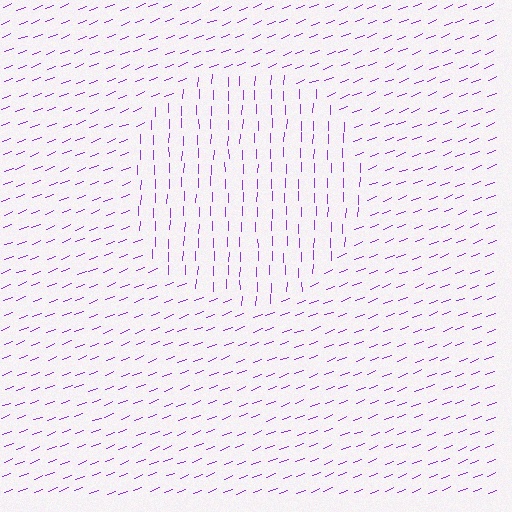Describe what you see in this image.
The image is filled with small purple line segments. A circle region in the image has lines oriented differently from the surrounding lines, creating a visible texture boundary.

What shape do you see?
I see a circle.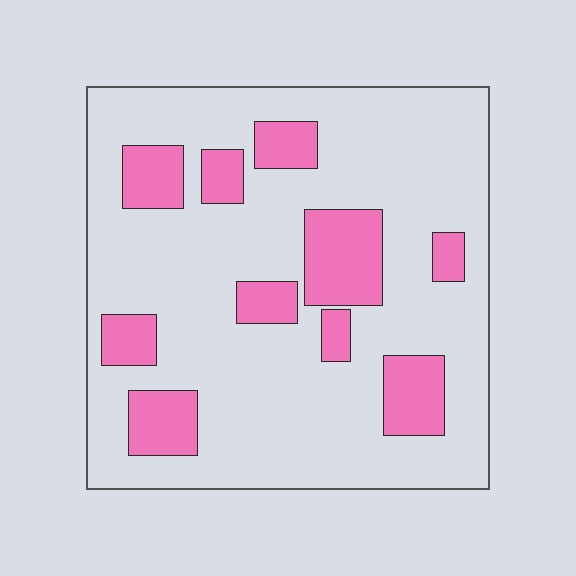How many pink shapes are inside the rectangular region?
10.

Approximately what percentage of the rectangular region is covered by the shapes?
Approximately 20%.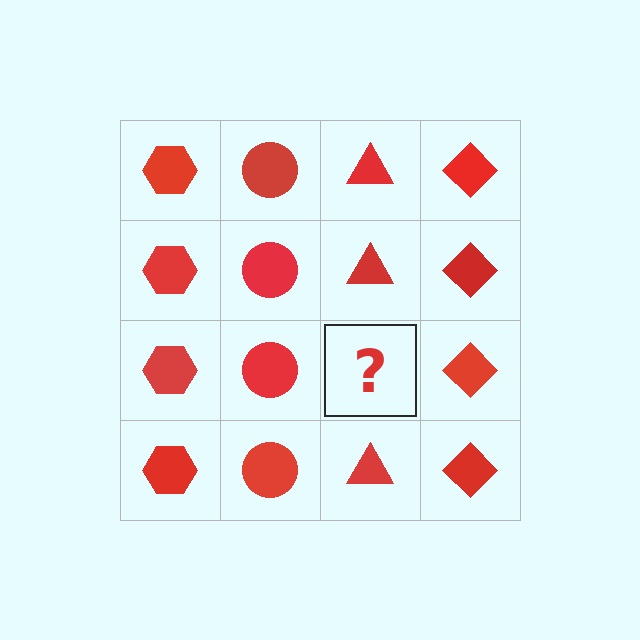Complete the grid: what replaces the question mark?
The question mark should be replaced with a red triangle.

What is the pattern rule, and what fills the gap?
The rule is that each column has a consistent shape. The gap should be filled with a red triangle.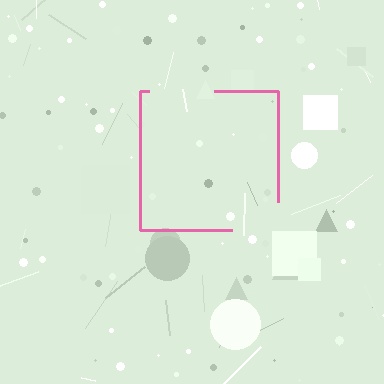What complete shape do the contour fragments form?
The contour fragments form a square.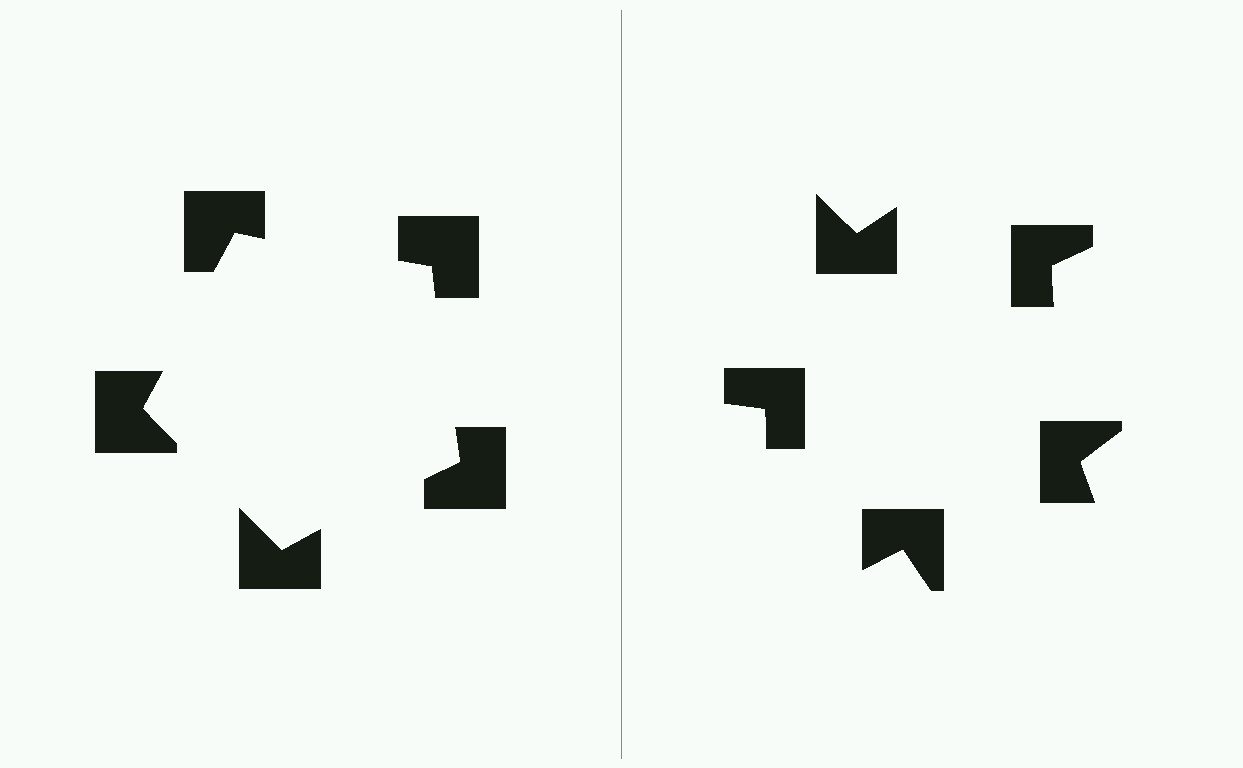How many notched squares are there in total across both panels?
10 — 5 on each side.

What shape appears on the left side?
An illusory pentagon.